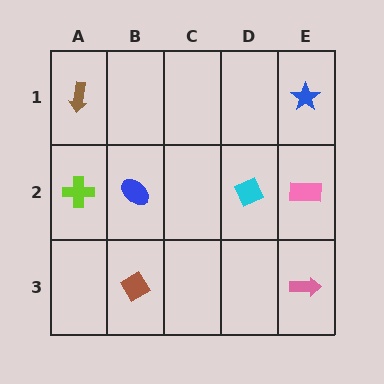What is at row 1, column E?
A blue star.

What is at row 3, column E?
A pink arrow.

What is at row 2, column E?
A pink rectangle.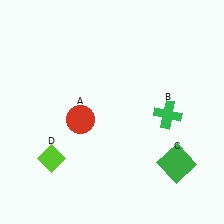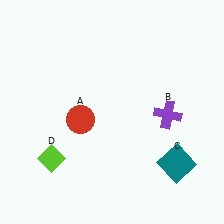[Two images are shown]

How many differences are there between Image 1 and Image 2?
There are 2 differences between the two images.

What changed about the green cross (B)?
In Image 1, B is green. In Image 2, it changed to purple.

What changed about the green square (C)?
In Image 1, C is green. In Image 2, it changed to teal.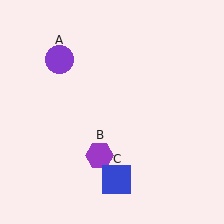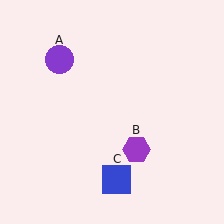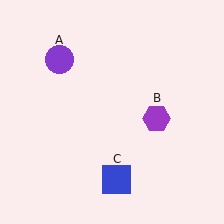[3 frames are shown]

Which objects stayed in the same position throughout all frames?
Purple circle (object A) and blue square (object C) remained stationary.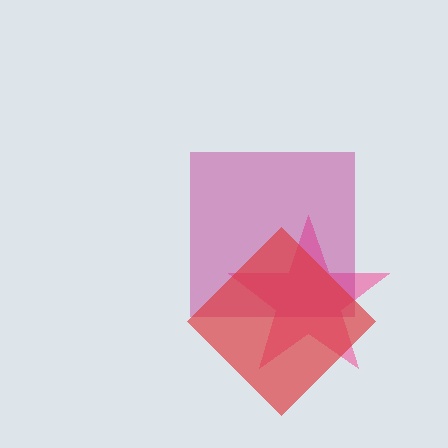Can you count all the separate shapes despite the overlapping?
Yes, there are 3 separate shapes.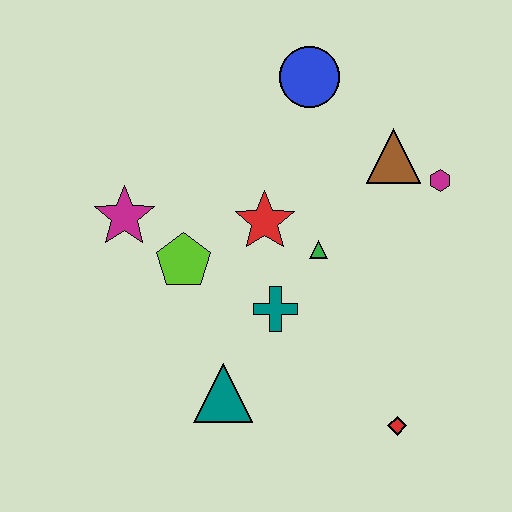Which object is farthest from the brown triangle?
The teal triangle is farthest from the brown triangle.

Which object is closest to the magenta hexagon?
The brown triangle is closest to the magenta hexagon.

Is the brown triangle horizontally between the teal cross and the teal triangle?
No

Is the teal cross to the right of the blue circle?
No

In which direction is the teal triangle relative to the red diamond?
The teal triangle is to the left of the red diamond.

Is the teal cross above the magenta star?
No